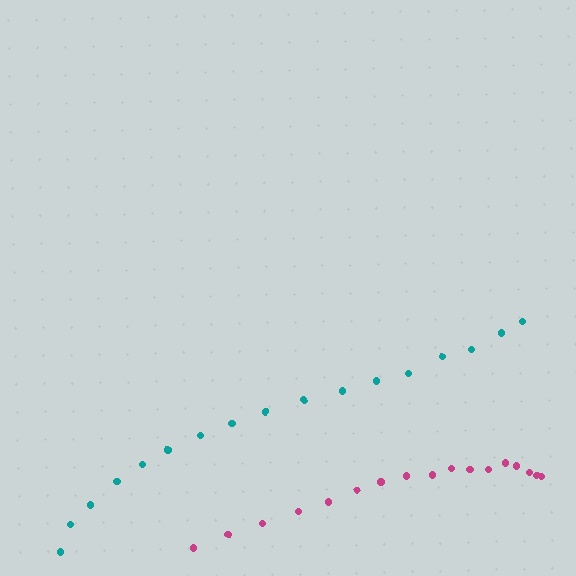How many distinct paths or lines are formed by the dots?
There are 2 distinct paths.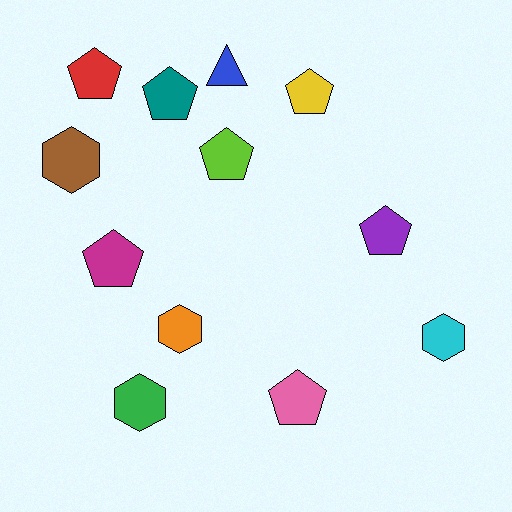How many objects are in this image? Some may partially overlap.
There are 12 objects.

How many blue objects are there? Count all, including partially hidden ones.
There is 1 blue object.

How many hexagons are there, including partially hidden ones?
There are 4 hexagons.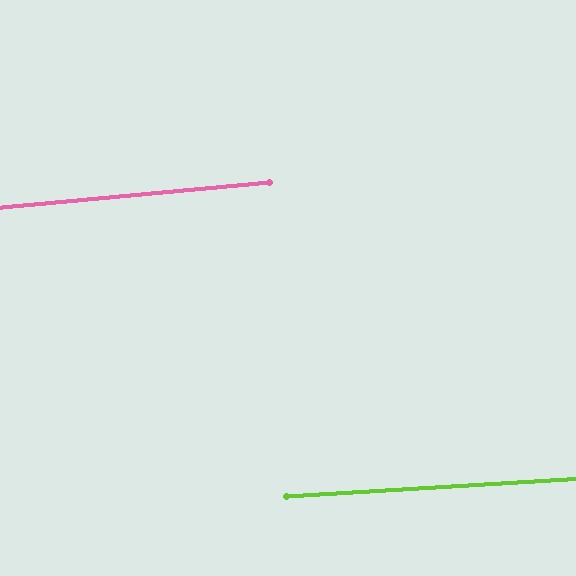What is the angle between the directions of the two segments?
Approximately 2 degrees.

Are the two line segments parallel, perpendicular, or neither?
Parallel — their directions differ by only 2.0°.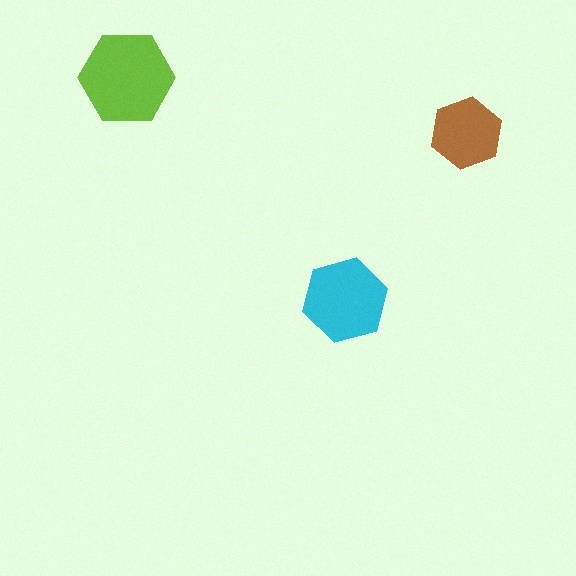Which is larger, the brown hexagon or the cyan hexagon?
The cyan one.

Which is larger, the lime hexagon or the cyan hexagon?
The lime one.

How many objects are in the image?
There are 3 objects in the image.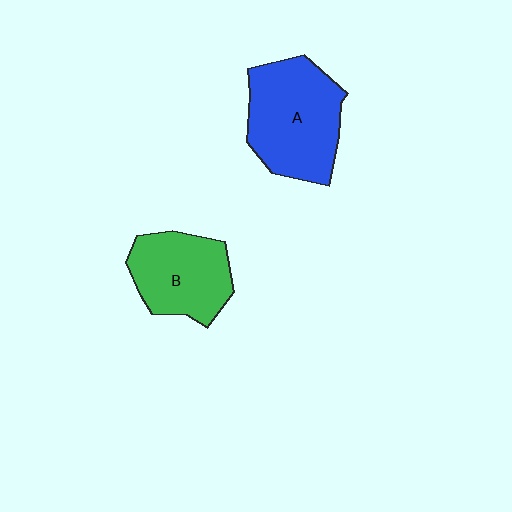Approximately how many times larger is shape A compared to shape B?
Approximately 1.3 times.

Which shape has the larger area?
Shape A (blue).